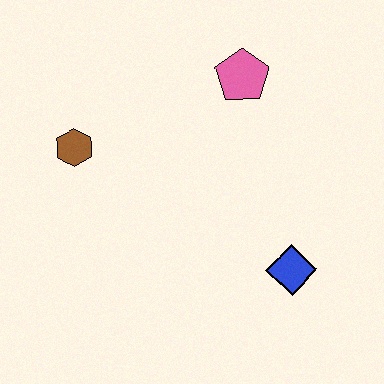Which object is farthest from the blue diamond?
The brown hexagon is farthest from the blue diamond.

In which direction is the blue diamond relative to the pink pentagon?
The blue diamond is below the pink pentagon.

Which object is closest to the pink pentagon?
The brown hexagon is closest to the pink pentagon.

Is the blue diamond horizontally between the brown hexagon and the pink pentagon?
No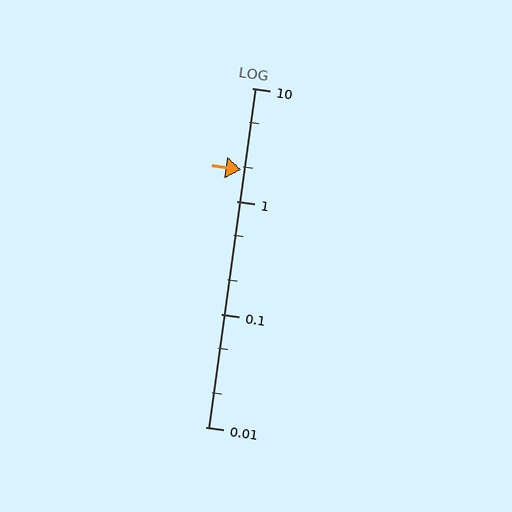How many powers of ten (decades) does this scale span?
The scale spans 3 decades, from 0.01 to 10.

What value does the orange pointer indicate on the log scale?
The pointer indicates approximately 1.9.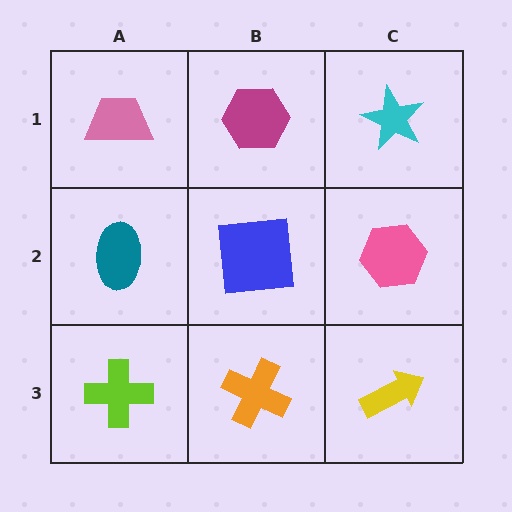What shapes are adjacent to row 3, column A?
A teal ellipse (row 2, column A), an orange cross (row 3, column B).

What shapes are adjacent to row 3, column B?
A blue square (row 2, column B), a lime cross (row 3, column A), a yellow arrow (row 3, column C).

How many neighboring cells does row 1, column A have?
2.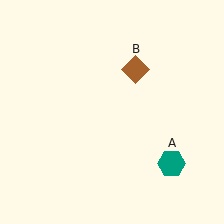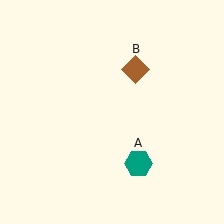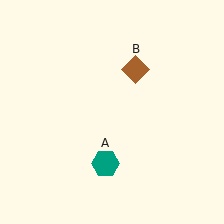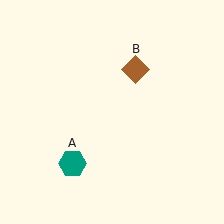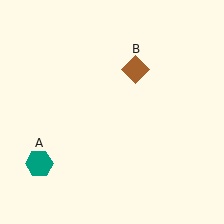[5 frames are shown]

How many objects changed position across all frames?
1 object changed position: teal hexagon (object A).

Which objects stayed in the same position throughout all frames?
Brown diamond (object B) remained stationary.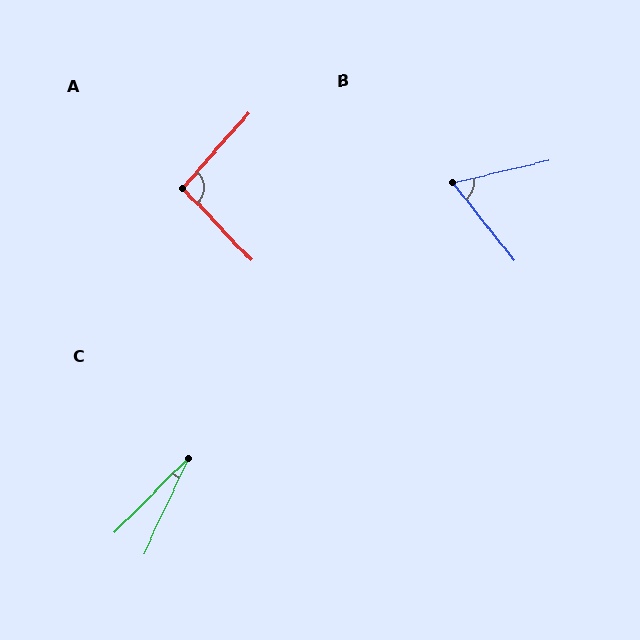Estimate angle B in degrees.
Approximately 64 degrees.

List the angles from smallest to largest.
C (19°), B (64°), A (94°).